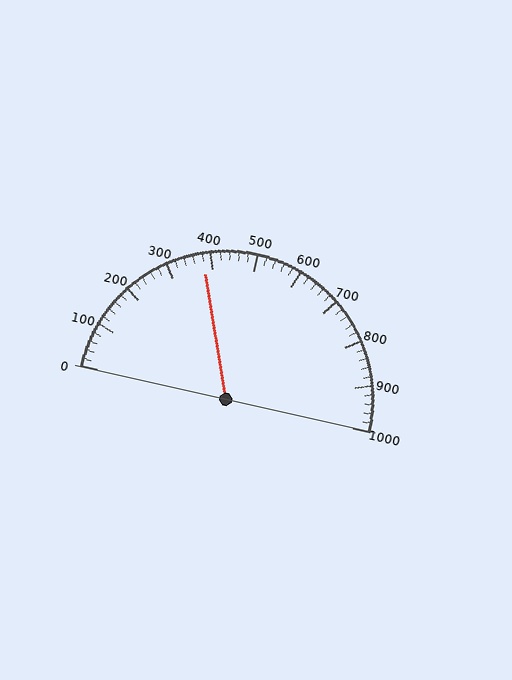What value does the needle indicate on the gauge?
The needle indicates approximately 380.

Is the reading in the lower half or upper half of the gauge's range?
The reading is in the lower half of the range (0 to 1000).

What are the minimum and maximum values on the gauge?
The gauge ranges from 0 to 1000.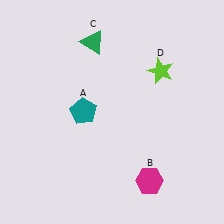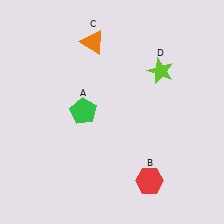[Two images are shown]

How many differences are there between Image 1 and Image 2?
There are 3 differences between the two images.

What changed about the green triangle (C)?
In Image 1, C is green. In Image 2, it changed to orange.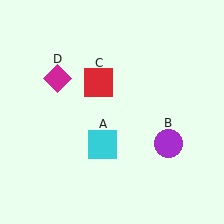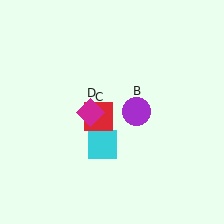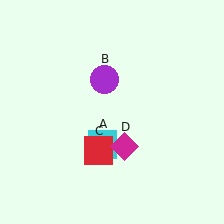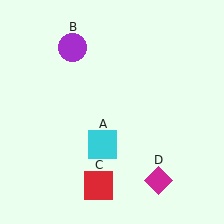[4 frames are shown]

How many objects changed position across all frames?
3 objects changed position: purple circle (object B), red square (object C), magenta diamond (object D).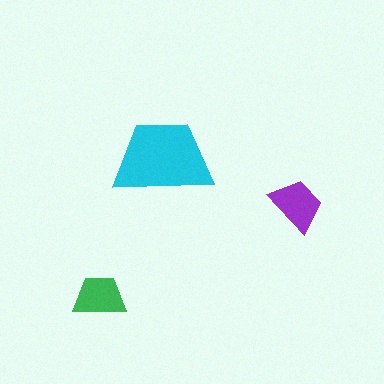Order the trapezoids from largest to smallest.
the cyan one, the purple one, the green one.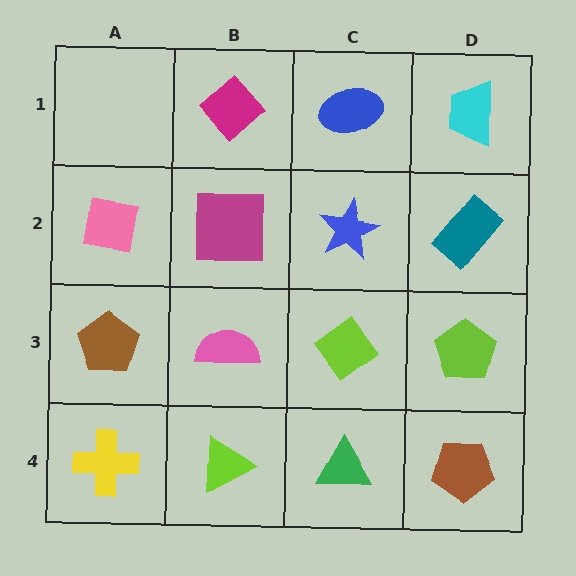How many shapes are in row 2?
4 shapes.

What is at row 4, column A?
A yellow cross.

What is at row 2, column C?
A blue star.